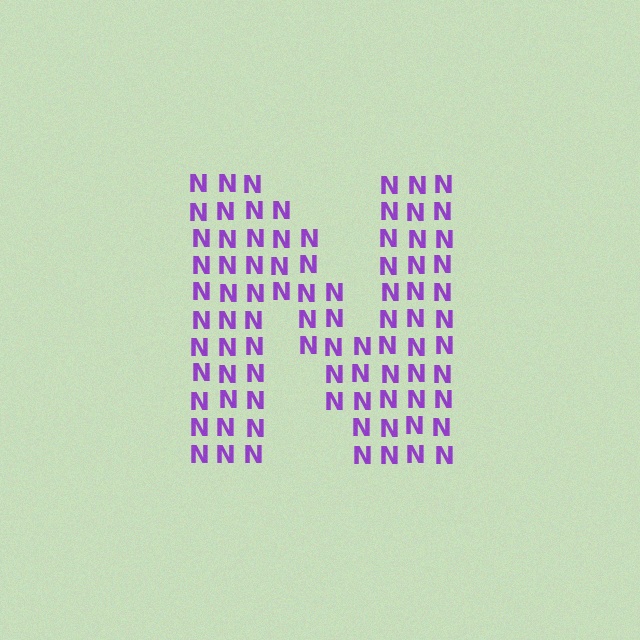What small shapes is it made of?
It is made of small letter N's.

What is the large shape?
The large shape is the letter N.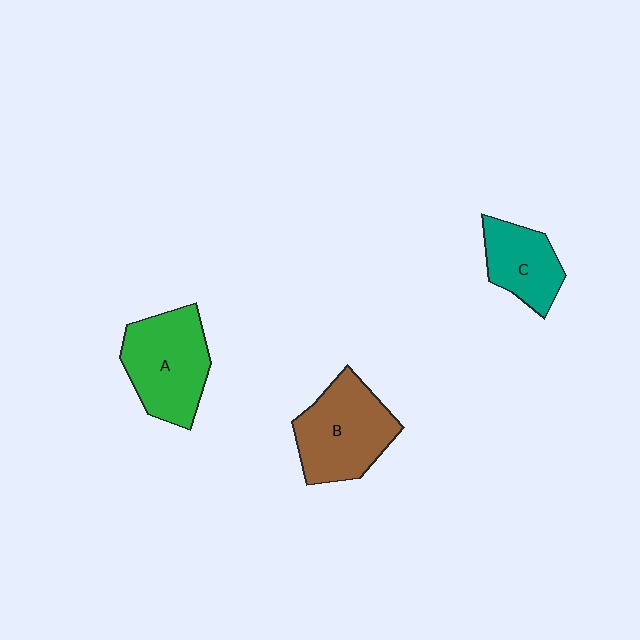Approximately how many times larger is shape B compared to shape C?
Approximately 1.5 times.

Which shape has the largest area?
Shape B (brown).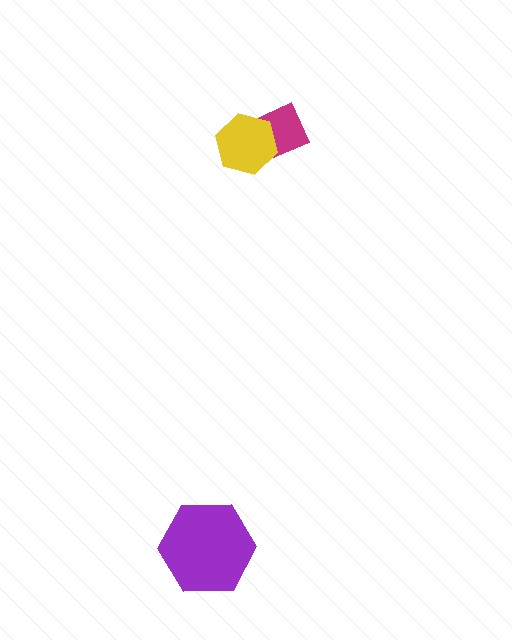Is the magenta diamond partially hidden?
Yes, it is partially covered by another shape.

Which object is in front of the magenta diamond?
The yellow hexagon is in front of the magenta diamond.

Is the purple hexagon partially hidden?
No, no other shape covers it.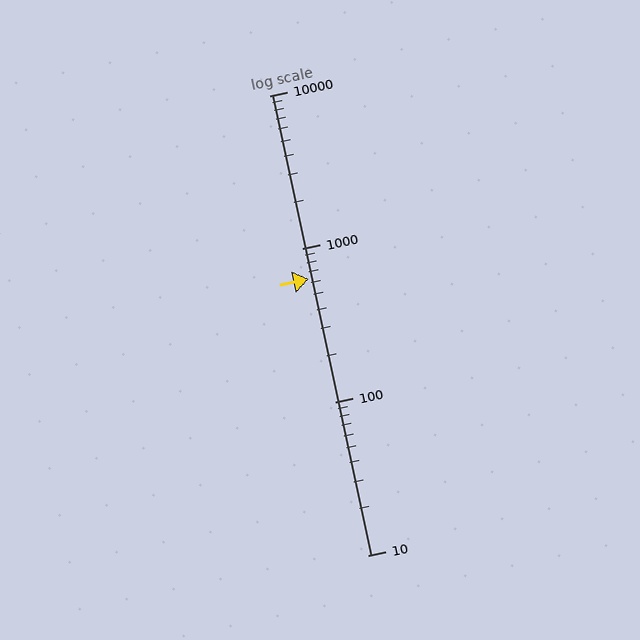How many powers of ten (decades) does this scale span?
The scale spans 3 decades, from 10 to 10000.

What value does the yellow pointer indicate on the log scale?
The pointer indicates approximately 640.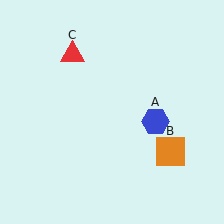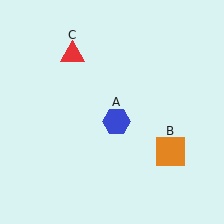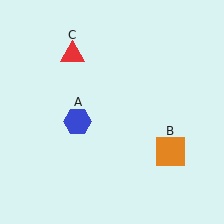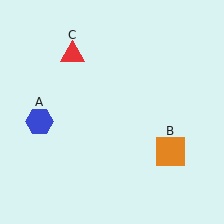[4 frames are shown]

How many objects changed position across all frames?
1 object changed position: blue hexagon (object A).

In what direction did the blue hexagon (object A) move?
The blue hexagon (object A) moved left.